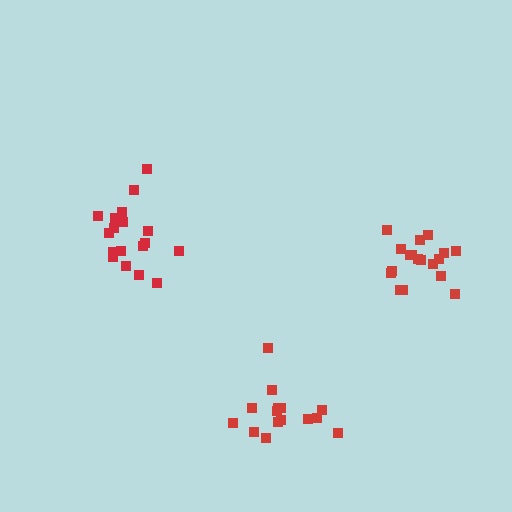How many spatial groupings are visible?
There are 3 spatial groupings.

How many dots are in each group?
Group 1: 18 dots, Group 2: 18 dots, Group 3: 15 dots (51 total).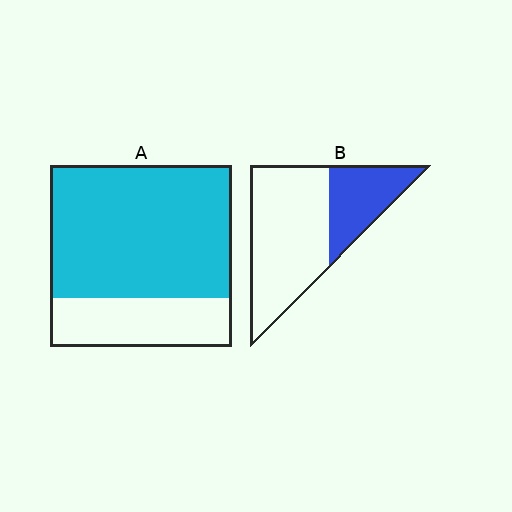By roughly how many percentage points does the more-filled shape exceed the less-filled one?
By roughly 40 percentage points (A over B).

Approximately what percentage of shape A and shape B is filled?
A is approximately 75% and B is approximately 30%.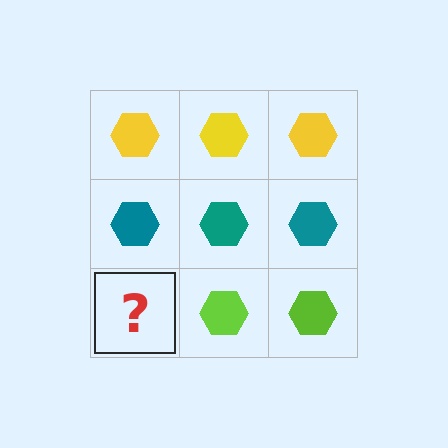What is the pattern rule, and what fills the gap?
The rule is that each row has a consistent color. The gap should be filled with a lime hexagon.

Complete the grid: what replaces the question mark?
The question mark should be replaced with a lime hexagon.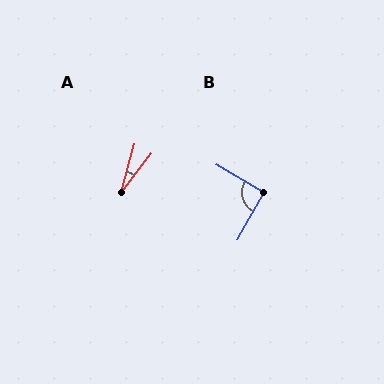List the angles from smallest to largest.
A (23°), B (91°).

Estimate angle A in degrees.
Approximately 23 degrees.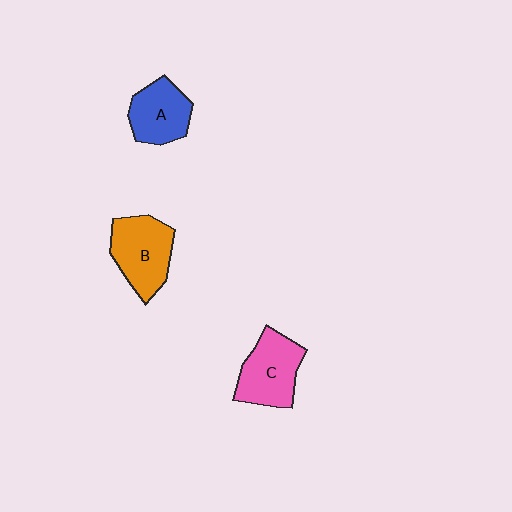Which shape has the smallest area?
Shape A (blue).